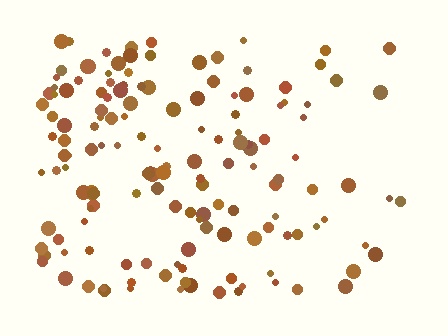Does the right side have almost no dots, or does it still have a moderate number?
Still a moderate number, just noticeably fewer than the left.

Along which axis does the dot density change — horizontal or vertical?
Horizontal.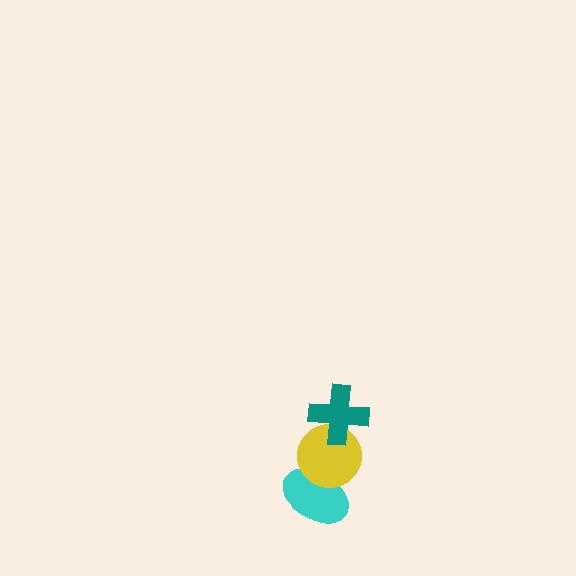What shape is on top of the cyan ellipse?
The yellow circle is on top of the cyan ellipse.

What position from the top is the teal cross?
The teal cross is 1st from the top.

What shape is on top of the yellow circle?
The teal cross is on top of the yellow circle.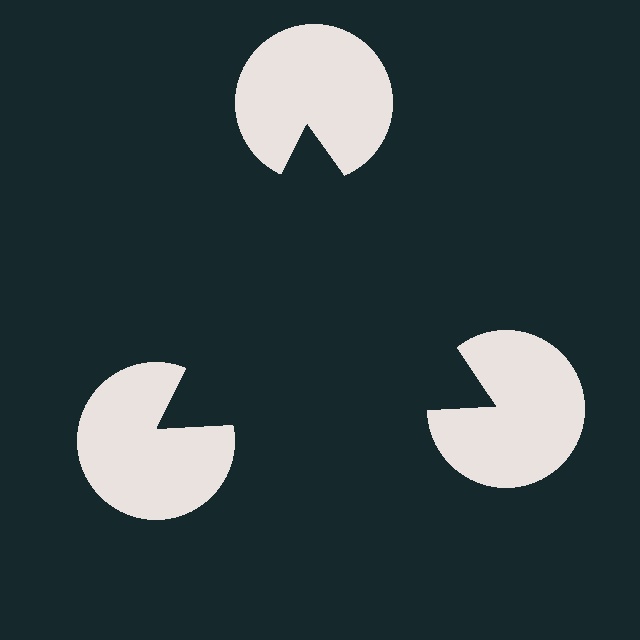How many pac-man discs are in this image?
There are 3 — one at each vertex of the illusory triangle.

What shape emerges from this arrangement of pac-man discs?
An illusory triangle — its edges are inferred from the aligned wedge cuts in the pac-man discs, not physically drawn.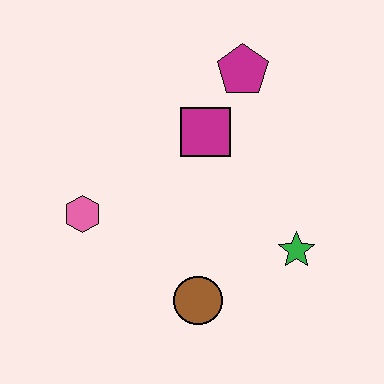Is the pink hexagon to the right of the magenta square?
No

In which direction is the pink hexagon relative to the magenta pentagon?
The pink hexagon is to the left of the magenta pentagon.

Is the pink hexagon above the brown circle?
Yes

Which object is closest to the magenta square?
The magenta pentagon is closest to the magenta square.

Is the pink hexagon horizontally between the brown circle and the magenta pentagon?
No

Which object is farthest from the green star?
The pink hexagon is farthest from the green star.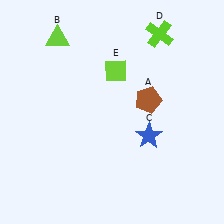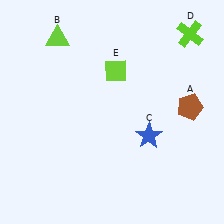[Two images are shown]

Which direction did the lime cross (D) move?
The lime cross (D) moved right.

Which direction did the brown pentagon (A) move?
The brown pentagon (A) moved right.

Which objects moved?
The objects that moved are: the brown pentagon (A), the lime cross (D).